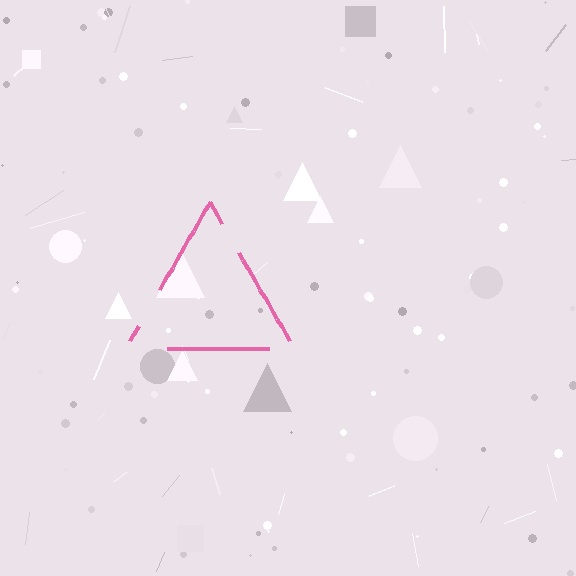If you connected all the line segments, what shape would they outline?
They would outline a triangle.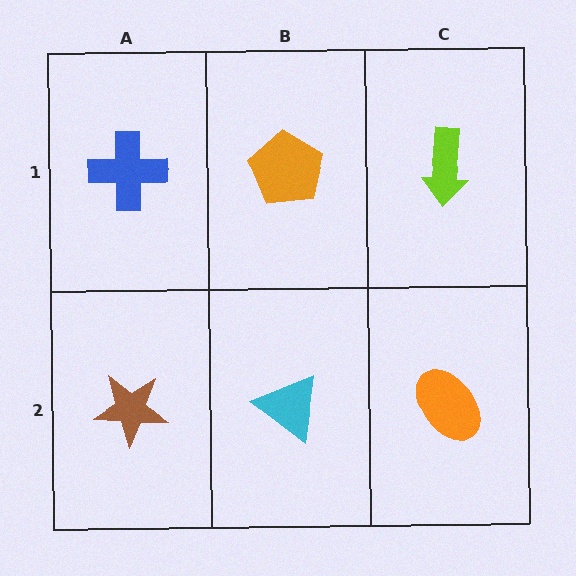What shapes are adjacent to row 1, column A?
A brown star (row 2, column A), an orange pentagon (row 1, column B).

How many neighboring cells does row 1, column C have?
2.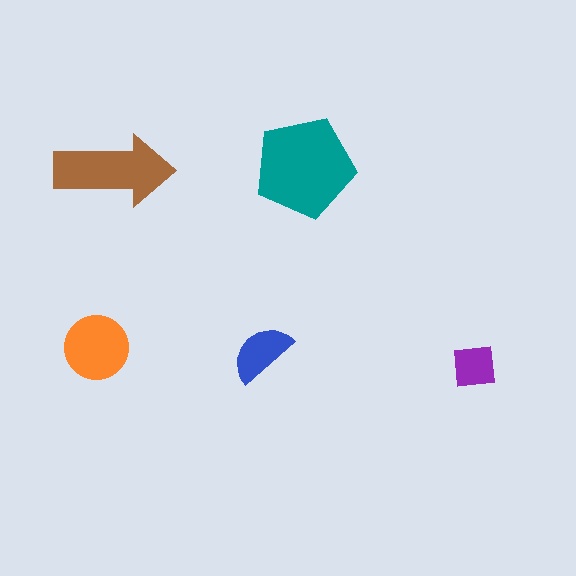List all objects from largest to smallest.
The teal pentagon, the brown arrow, the orange circle, the blue semicircle, the purple square.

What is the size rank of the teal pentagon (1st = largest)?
1st.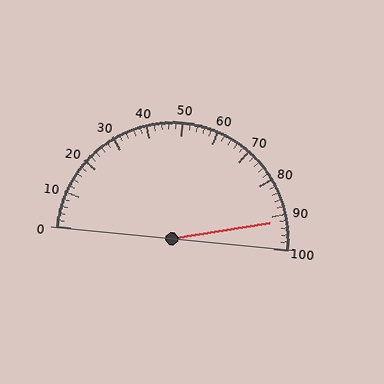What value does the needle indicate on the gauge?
The needle indicates approximately 92.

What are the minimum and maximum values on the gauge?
The gauge ranges from 0 to 100.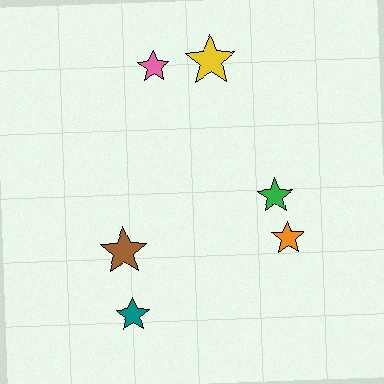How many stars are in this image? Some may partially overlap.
There are 6 stars.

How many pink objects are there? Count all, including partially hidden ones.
There is 1 pink object.